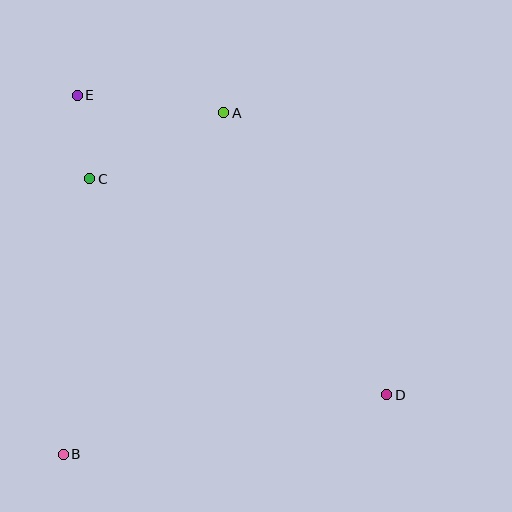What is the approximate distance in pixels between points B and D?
The distance between B and D is approximately 329 pixels.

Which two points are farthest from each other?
Points D and E are farthest from each other.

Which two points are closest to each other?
Points C and E are closest to each other.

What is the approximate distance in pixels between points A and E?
The distance between A and E is approximately 148 pixels.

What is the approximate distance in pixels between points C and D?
The distance between C and D is approximately 367 pixels.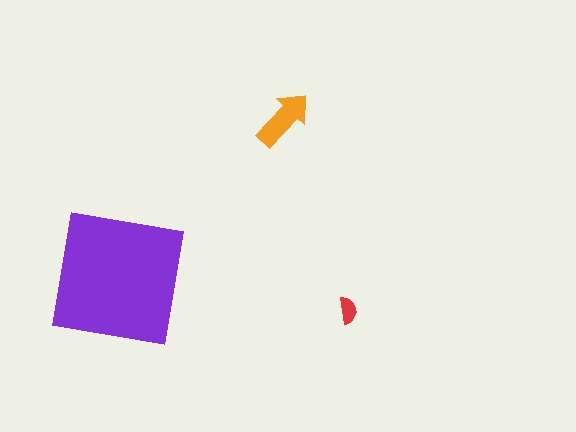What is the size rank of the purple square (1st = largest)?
1st.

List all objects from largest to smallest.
The purple square, the orange arrow, the red semicircle.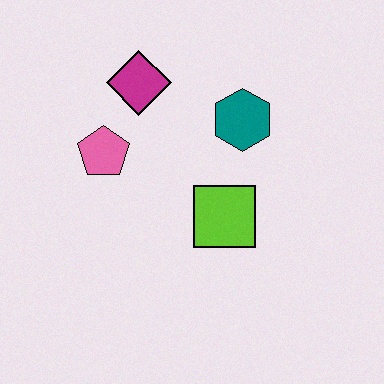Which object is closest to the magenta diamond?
The pink pentagon is closest to the magenta diamond.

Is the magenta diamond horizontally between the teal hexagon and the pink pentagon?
Yes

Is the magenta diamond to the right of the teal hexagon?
No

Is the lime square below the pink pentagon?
Yes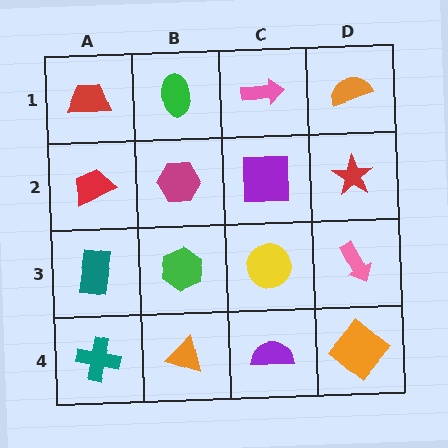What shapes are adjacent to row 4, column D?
A pink arrow (row 3, column D), a purple semicircle (row 4, column C).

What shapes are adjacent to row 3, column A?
A red trapezoid (row 2, column A), a teal cross (row 4, column A), a green hexagon (row 3, column B).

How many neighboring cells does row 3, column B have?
4.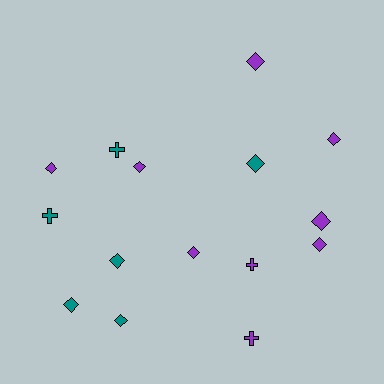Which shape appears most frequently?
Diamond, with 11 objects.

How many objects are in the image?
There are 15 objects.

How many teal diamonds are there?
There are 4 teal diamonds.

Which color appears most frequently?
Purple, with 9 objects.